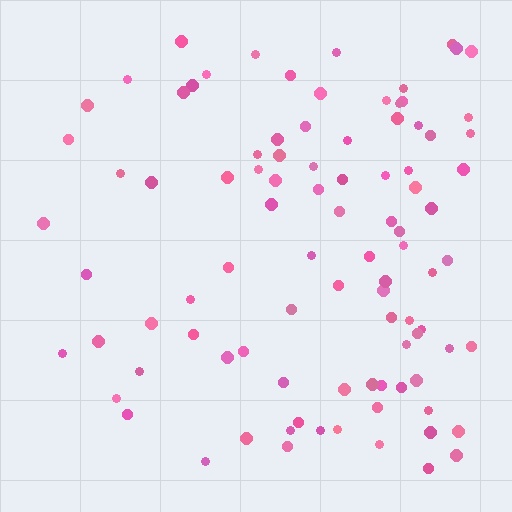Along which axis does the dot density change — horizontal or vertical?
Horizontal.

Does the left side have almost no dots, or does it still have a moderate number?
Still a moderate number, just noticeably fewer than the right.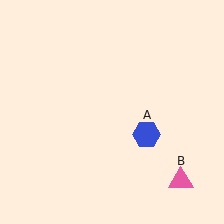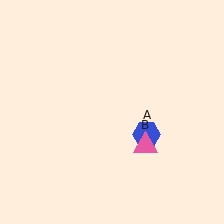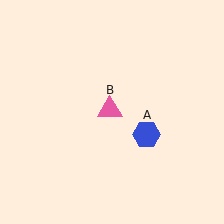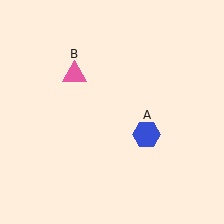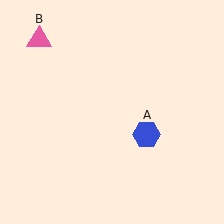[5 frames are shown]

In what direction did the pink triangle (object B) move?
The pink triangle (object B) moved up and to the left.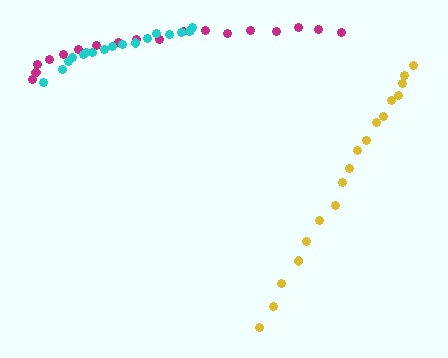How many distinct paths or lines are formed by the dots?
There are 3 distinct paths.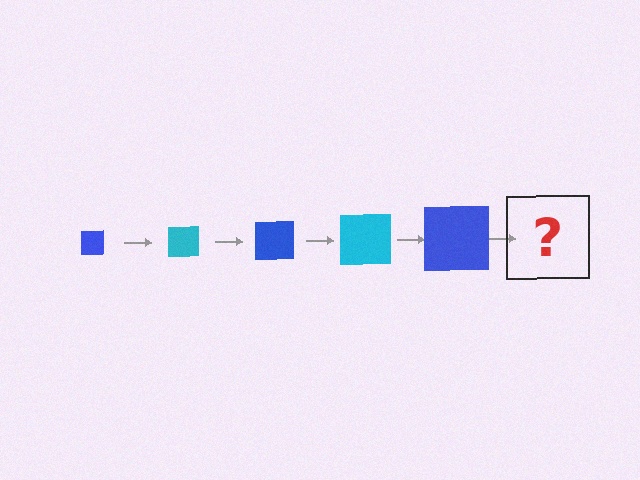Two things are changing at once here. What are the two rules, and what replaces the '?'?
The two rules are that the square grows larger each step and the color cycles through blue and cyan. The '?' should be a cyan square, larger than the previous one.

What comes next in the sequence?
The next element should be a cyan square, larger than the previous one.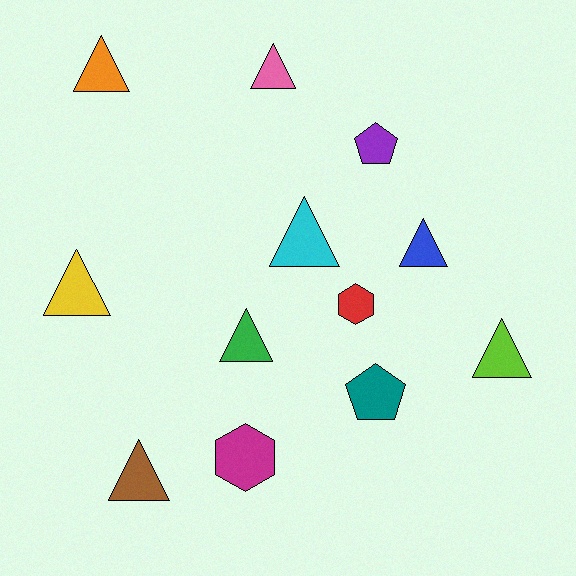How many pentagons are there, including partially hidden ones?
There are 2 pentagons.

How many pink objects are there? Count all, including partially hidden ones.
There is 1 pink object.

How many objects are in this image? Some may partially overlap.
There are 12 objects.